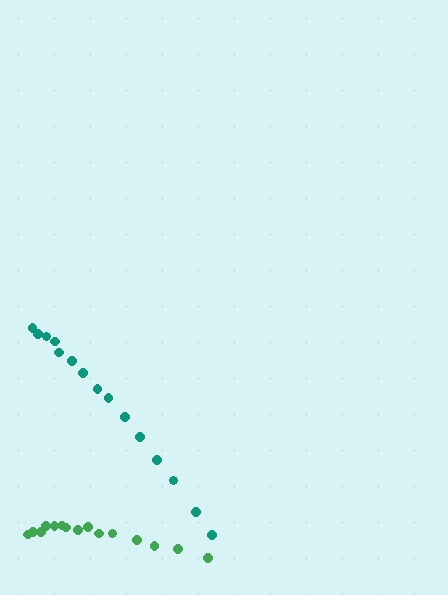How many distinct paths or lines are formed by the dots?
There are 2 distinct paths.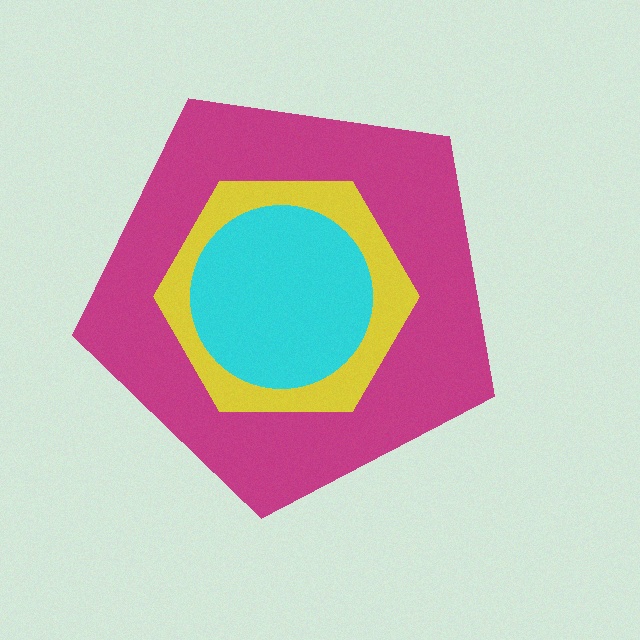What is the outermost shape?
The magenta pentagon.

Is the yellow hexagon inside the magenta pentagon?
Yes.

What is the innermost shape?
The cyan circle.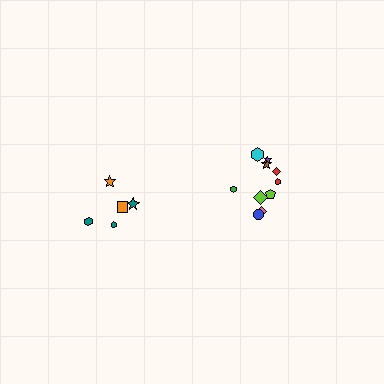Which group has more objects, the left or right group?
The right group.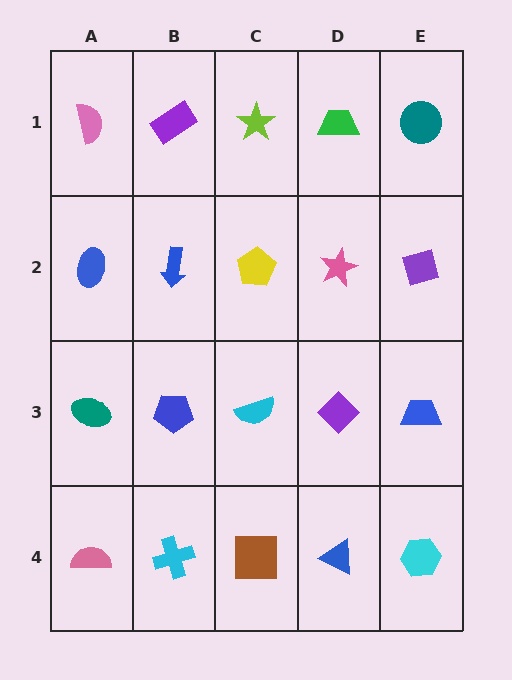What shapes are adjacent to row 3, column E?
A purple square (row 2, column E), a cyan hexagon (row 4, column E), a purple diamond (row 3, column D).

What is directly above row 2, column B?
A purple rectangle.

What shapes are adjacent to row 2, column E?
A teal circle (row 1, column E), a blue trapezoid (row 3, column E), a pink star (row 2, column D).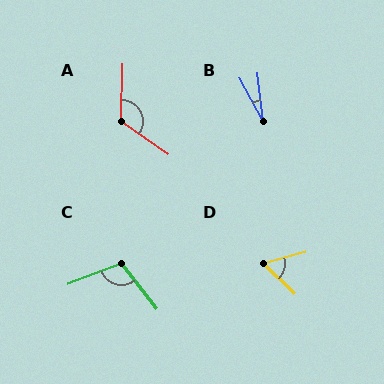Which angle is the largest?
A, at approximately 123 degrees.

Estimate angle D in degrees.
Approximately 59 degrees.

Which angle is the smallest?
B, at approximately 22 degrees.